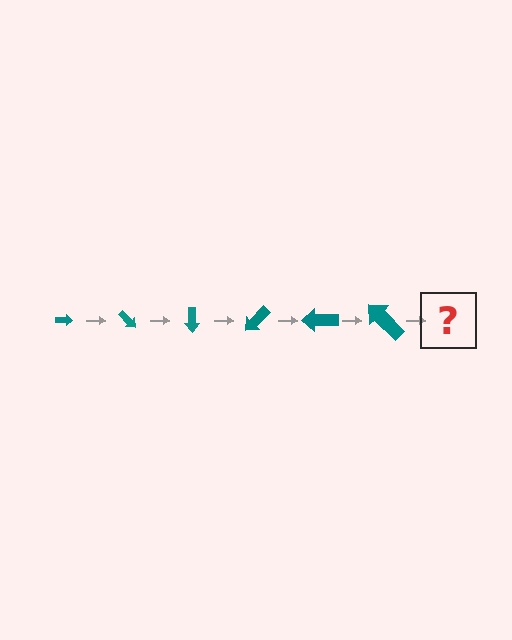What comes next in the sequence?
The next element should be an arrow, larger than the previous one and rotated 270 degrees from the start.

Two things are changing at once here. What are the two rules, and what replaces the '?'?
The two rules are that the arrow grows larger each step and it rotates 45 degrees each step. The '?' should be an arrow, larger than the previous one and rotated 270 degrees from the start.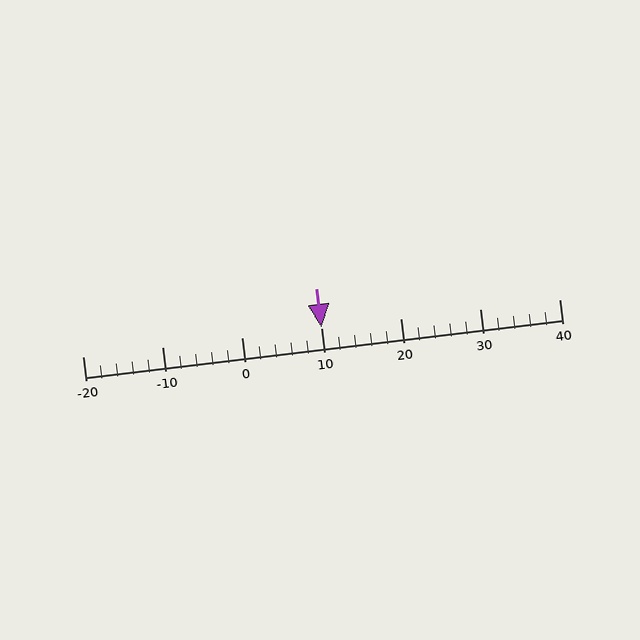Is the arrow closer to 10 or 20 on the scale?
The arrow is closer to 10.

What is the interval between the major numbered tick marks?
The major tick marks are spaced 10 units apart.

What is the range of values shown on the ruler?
The ruler shows values from -20 to 40.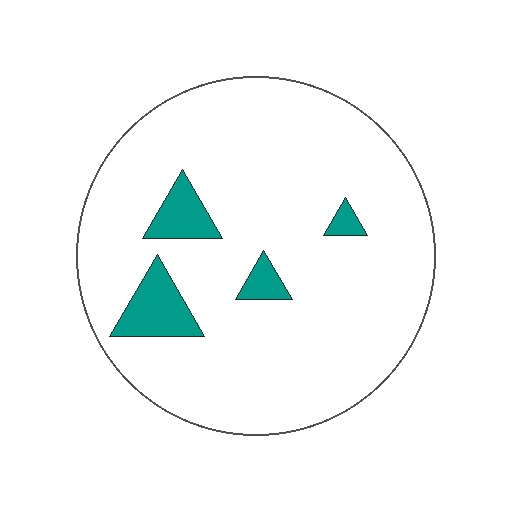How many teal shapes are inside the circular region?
4.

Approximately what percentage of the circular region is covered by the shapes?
Approximately 10%.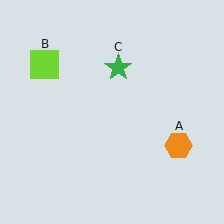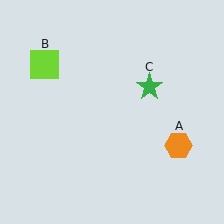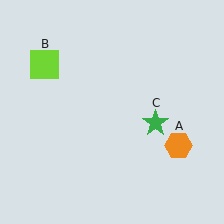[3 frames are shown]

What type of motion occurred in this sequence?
The green star (object C) rotated clockwise around the center of the scene.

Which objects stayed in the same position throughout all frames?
Orange hexagon (object A) and lime square (object B) remained stationary.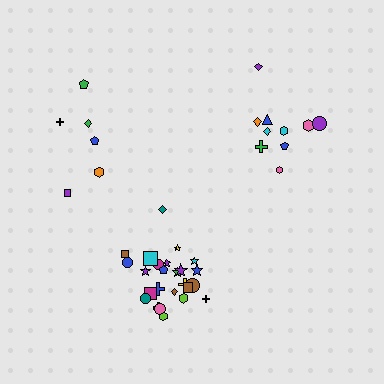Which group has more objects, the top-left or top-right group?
The top-right group.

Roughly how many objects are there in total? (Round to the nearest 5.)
Roughly 40 objects in total.